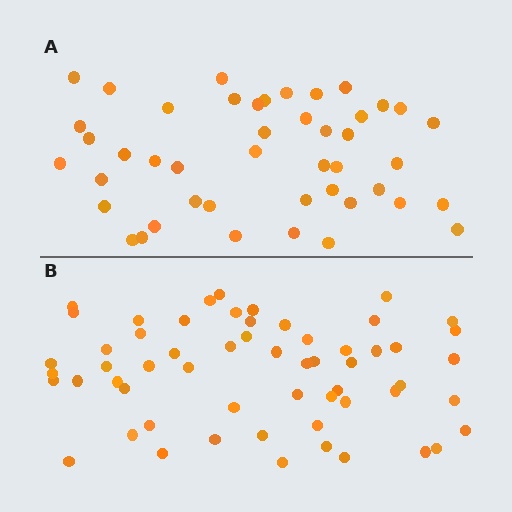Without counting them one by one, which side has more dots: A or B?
Region B (the bottom region) has more dots.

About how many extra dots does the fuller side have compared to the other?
Region B has approximately 15 more dots than region A.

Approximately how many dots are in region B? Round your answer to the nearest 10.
About 60 dots. (The exact count is 58, which rounds to 60.)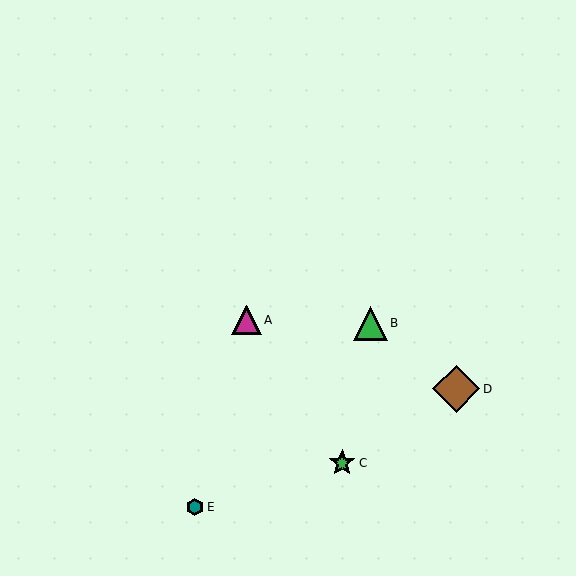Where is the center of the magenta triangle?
The center of the magenta triangle is at (247, 320).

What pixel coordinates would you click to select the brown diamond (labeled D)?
Click at (456, 389) to select the brown diamond D.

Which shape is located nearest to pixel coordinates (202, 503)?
The teal hexagon (labeled E) at (195, 507) is nearest to that location.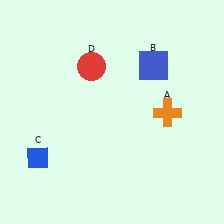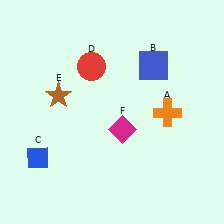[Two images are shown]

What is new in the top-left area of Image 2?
A brown star (E) was added in the top-left area of Image 2.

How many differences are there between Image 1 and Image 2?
There are 2 differences between the two images.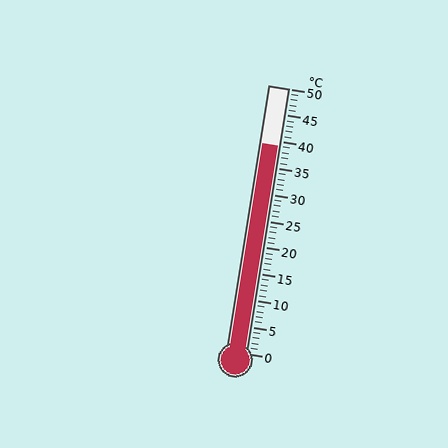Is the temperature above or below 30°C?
The temperature is above 30°C.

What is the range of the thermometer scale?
The thermometer scale ranges from 0°C to 50°C.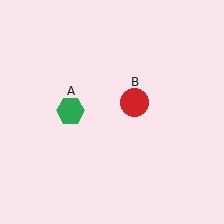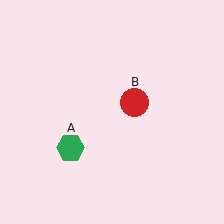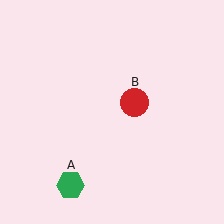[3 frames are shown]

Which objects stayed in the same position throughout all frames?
Red circle (object B) remained stationary.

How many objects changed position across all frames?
1 object changed position: green hexagon (object A).